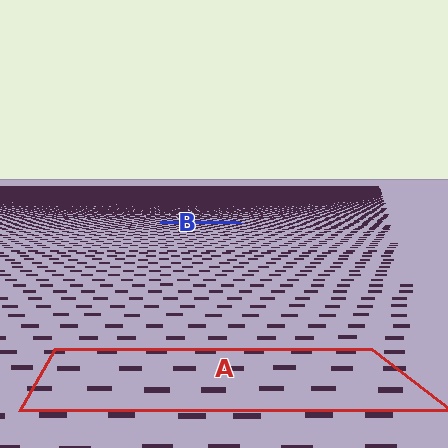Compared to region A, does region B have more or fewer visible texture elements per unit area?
Region B has more texture elements per unit area — they are packed more densely because it is farther away.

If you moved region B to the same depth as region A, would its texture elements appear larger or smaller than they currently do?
They would appear larger. At a closer depth, the same texture elements are projected at a bigger on-screen size.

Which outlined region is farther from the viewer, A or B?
Region B is farther from the viewer — the texture elements inside it appear smaller and more densely packed.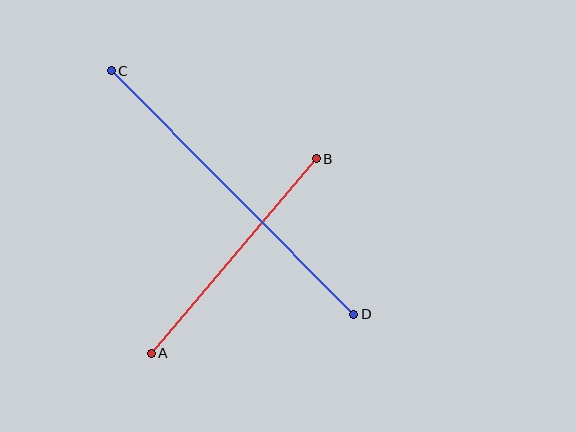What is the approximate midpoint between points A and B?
The midpoint is at approximately (234, 256) pixels.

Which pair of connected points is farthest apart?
Points C and D are farthest apart.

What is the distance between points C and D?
The distance is approximately 344 pixels.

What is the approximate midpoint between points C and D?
The midpoint is at approximately (233, 192) pixels.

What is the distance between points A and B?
The distance is approximately 255 pixels.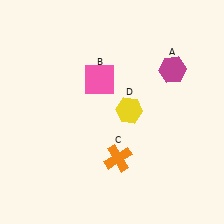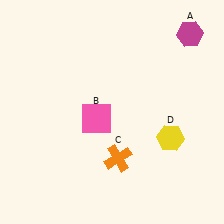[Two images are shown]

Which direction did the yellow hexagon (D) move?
The yellow hexagon (D) moved right.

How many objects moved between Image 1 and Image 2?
3 objects moved between the two images.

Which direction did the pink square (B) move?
The pink square (B) moved down.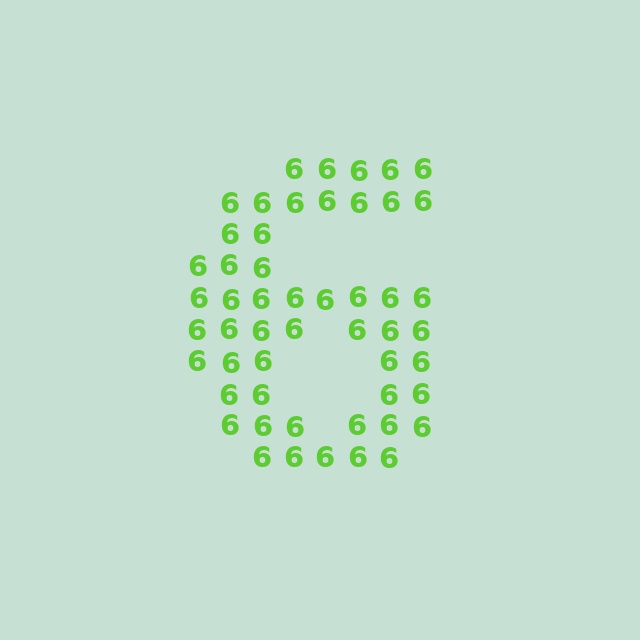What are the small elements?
The small elements are digit 6's.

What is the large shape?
The large shape is the digit 6.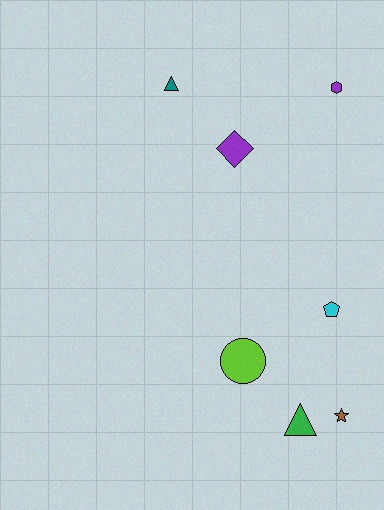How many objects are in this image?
There are 7 objects.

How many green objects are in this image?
There is 1 green object.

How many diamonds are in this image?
There is 1 diamond.